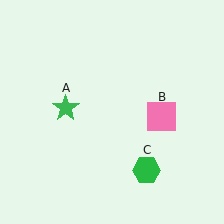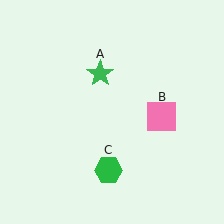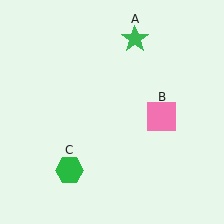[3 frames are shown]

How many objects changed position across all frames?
2 objects changed position: green star (object A), green hexagon (object C).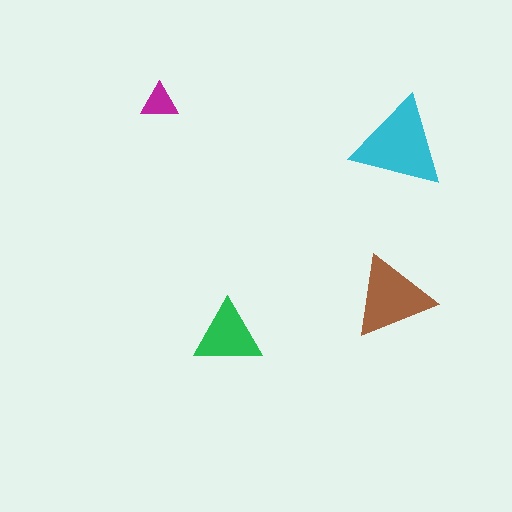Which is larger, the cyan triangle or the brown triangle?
The cyan one.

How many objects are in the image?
There are 4 objects in the image.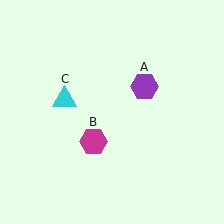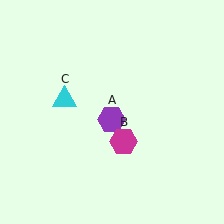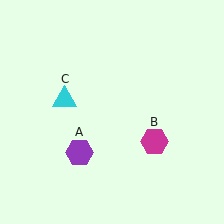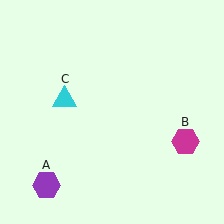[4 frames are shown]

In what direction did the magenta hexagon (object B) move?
The magenta hexagon (object B) moved right.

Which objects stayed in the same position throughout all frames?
Cyan triangle (object C) remained stationary.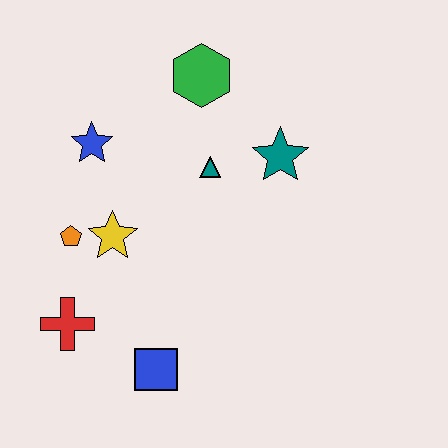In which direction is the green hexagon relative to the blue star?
The green hexagon is to the right of the blue star.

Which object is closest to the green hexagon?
The teal triangle is closest to the green hexagon.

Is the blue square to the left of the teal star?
Yes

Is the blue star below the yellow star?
No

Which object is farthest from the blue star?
The blue square is farthest from the blue star.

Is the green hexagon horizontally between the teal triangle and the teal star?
No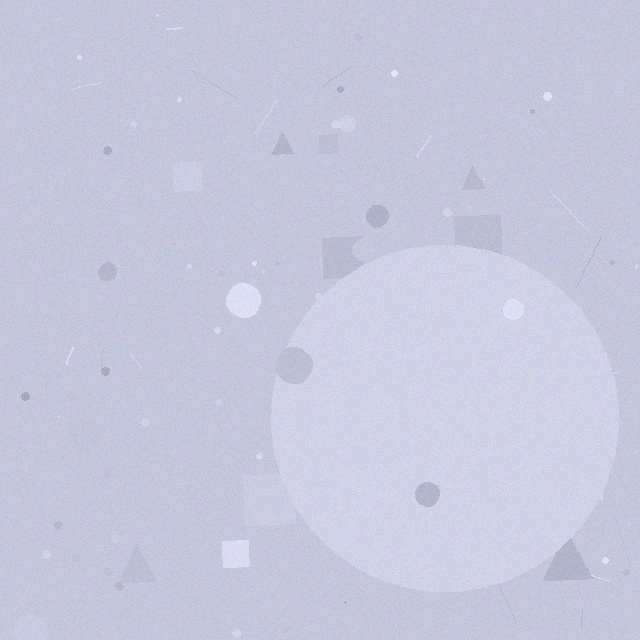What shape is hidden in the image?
A circle is hidden in the image.